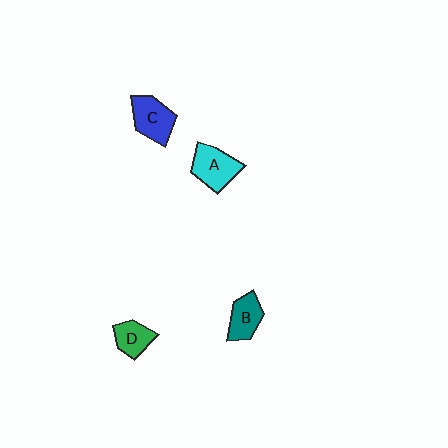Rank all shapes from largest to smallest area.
From largest to smallest: A (cyan), C (blue), B (teal), D (green).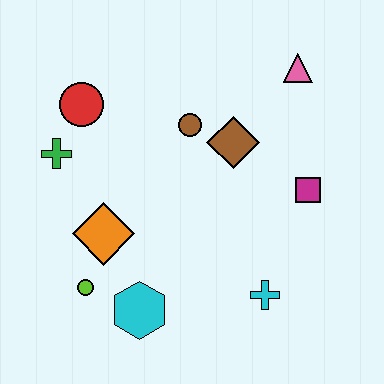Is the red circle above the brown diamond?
Yes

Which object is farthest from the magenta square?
The green cross is farthest from the magenta square.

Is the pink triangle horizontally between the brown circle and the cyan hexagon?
No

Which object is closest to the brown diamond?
The brown circle is closest to the brown diamond.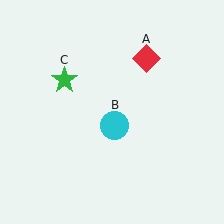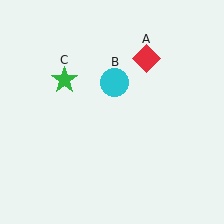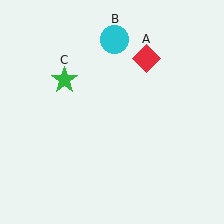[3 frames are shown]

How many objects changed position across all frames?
1 object changed position: cyan circle (object B).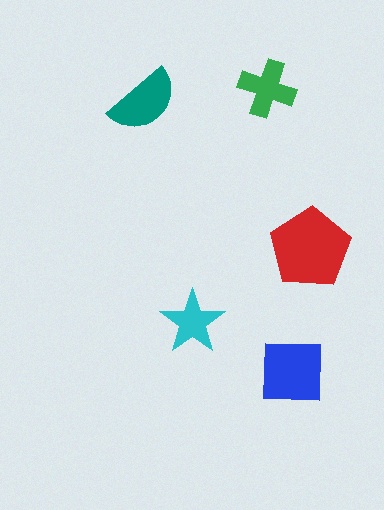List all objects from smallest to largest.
The cyan star, the green cross, the teal semicircle, the blue square, the red pentagon.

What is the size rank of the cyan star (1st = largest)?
5th.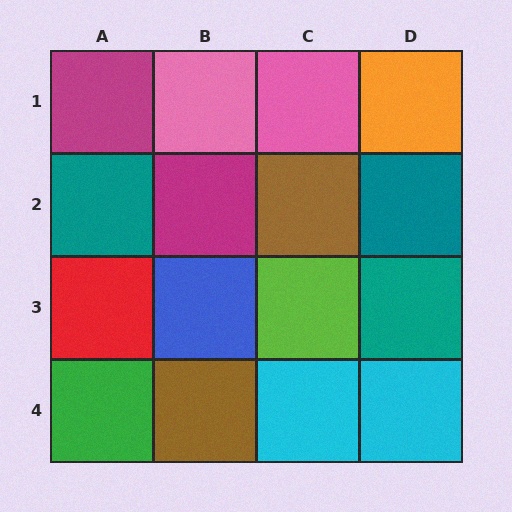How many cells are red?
1 cell is red.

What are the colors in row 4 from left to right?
Green, brown, cyan, cyan.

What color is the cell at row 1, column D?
Orange.